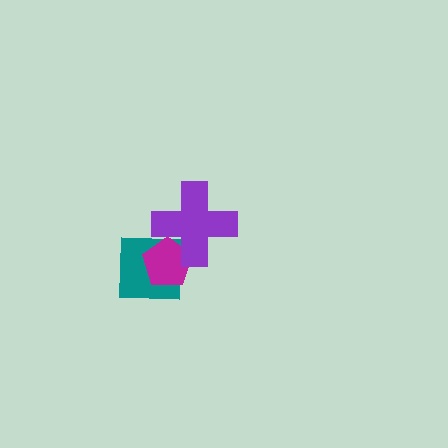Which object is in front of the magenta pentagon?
The purple cross is in front of the magenta pentagon.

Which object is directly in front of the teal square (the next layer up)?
The magenta pentagon is directly in front of the teal square.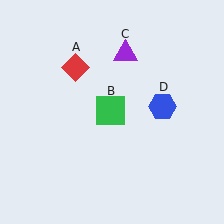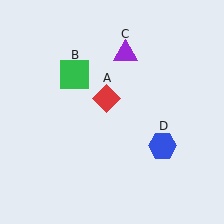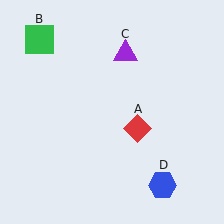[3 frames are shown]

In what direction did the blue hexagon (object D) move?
The blue hexagon (object D) moved down.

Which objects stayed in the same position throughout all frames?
Purple triangle (object C) remained stationary.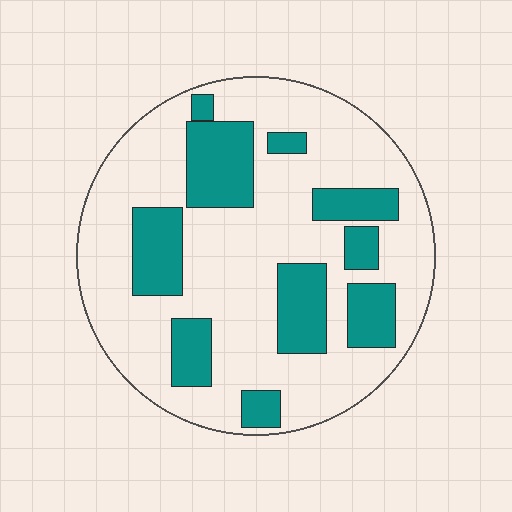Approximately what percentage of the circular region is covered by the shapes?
Approximately 30%.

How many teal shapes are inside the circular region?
10.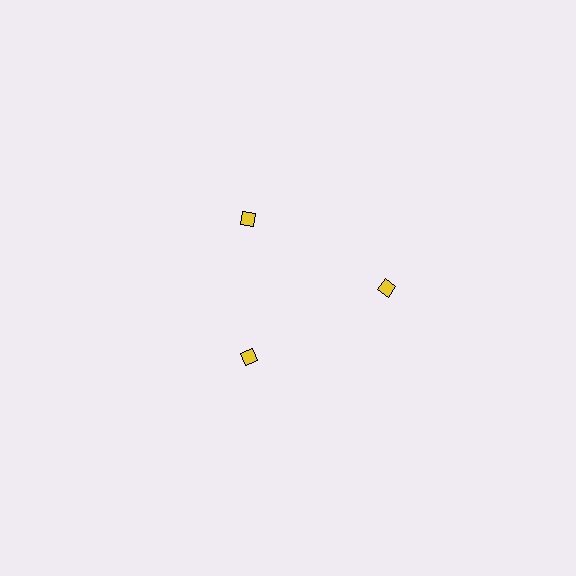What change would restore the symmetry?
The symmetry would be restored by moving it inward, back onto the ring so that all 3 diamonds sit at equal angles and equal distance from the center.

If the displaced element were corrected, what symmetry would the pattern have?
It would have 3-fold rotational symmetry — the pattern would map onto itself every 120 degrees.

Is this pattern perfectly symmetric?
No. The 3 yellow diamonds are arranged in a ring, but one element near the 3 o'clock position is pushed outward from the center, breaking the 3-fold rotational symmetry.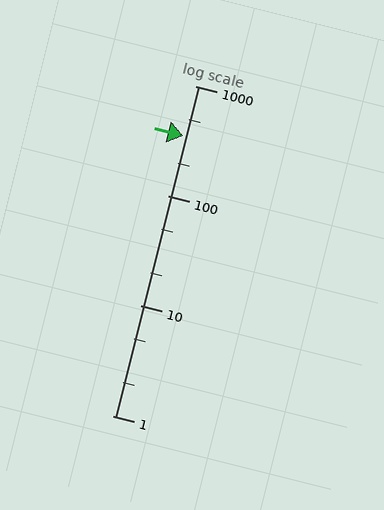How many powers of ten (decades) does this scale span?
The scale spans 3 decades, from 1 to 1000.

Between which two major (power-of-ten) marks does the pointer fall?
The pointer is between 100 and 1000.